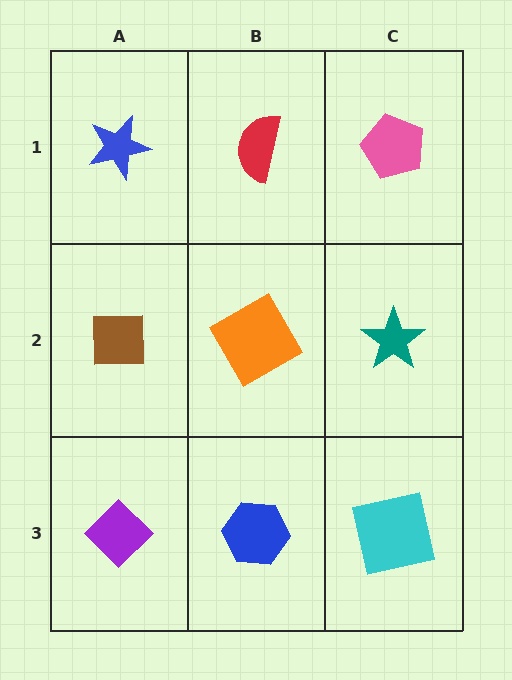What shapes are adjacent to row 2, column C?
A pink pentagon (row 1, column C), a cyan square (row 3, column C), an orange diamond (row 2, column B).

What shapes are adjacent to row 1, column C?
A teal star (row 2, column C), a red semicircle (row 1, column B).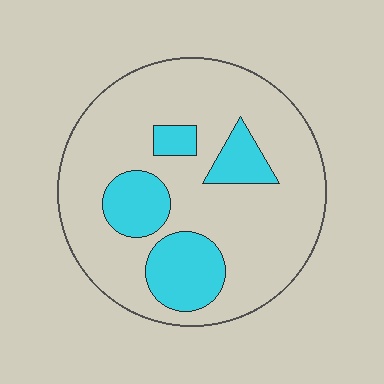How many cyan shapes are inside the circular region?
4.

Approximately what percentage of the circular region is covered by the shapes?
Approximately 25%.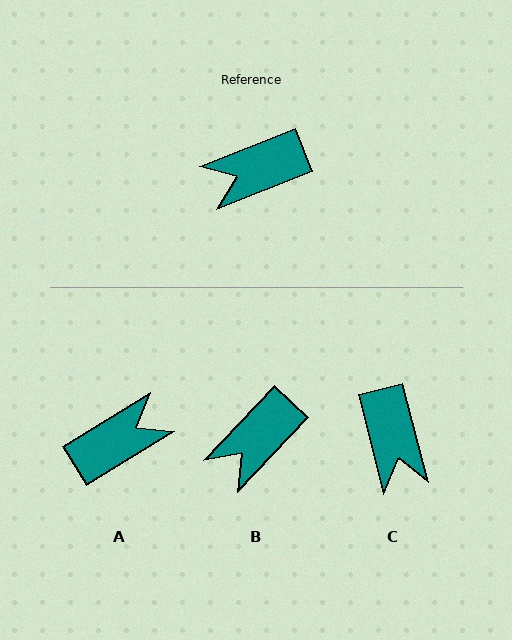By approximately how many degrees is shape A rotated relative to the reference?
Approximately 170 degrees clockwise.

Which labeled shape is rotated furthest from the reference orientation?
A, about 170 degrees away.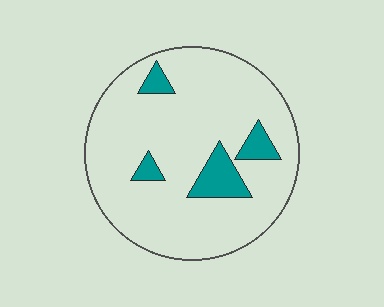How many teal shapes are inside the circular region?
4.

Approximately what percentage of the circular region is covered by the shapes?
Approximately 10%.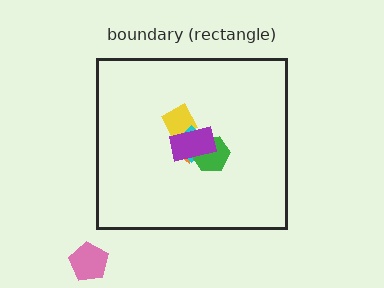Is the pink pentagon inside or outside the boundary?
Outside.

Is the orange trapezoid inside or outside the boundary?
Inside.